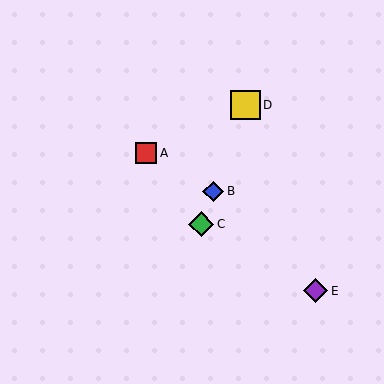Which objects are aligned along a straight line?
Objects B, C, D are aligned along a straight line.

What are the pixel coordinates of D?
Object D is at (245, 105).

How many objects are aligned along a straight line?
3 objects (B, C, D) are aligned along a straight line.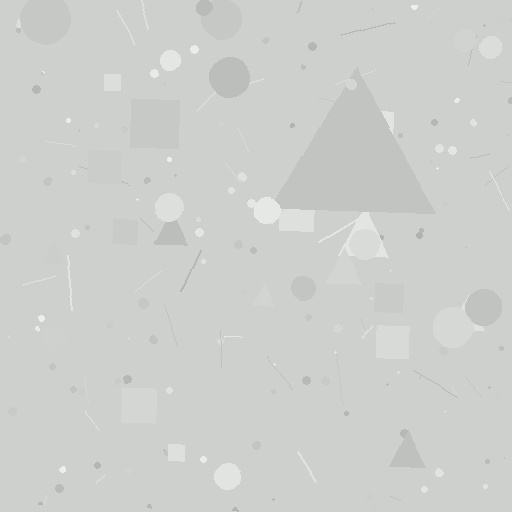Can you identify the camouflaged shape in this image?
The camouflaged shape is a triangle.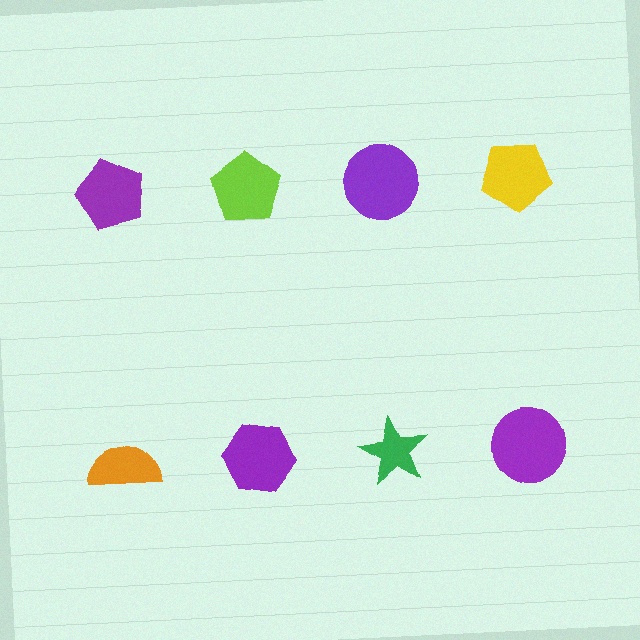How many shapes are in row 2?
4 shapes.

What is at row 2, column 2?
A purple hexagon.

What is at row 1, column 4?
A yellow pentagon.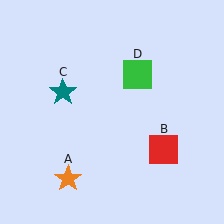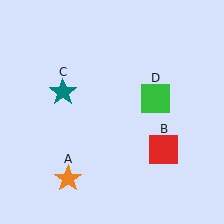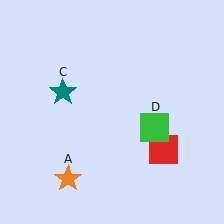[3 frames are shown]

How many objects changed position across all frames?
1 object changed position: green square (object D).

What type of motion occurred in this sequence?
The green square (object D) rotated clockwise around the center of the scene.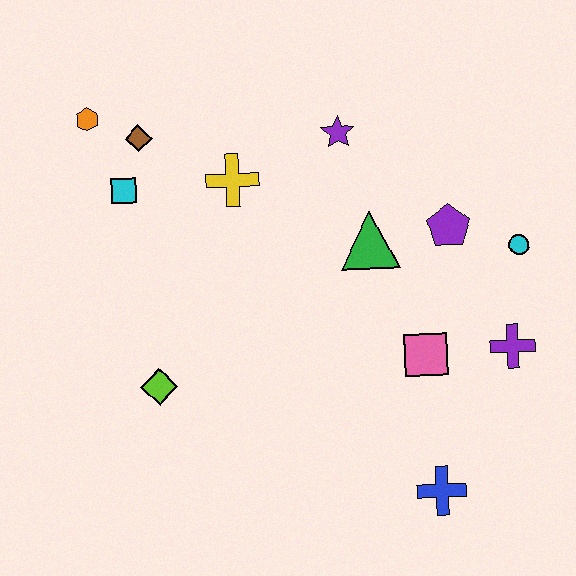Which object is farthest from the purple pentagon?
The orange hexagon is farthest from the purple pentagon.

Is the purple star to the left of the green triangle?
Yes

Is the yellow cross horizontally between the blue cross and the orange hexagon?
Yes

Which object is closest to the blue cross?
The pink square is closest to the blue cross.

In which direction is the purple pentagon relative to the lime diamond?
The purple pentagon is to the right of the lime diamond.